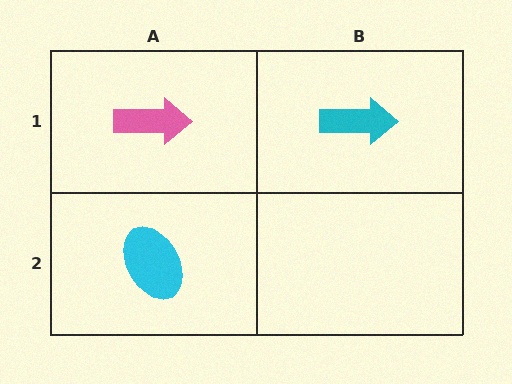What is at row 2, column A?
A cyan ellipse.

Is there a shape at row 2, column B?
No, that cell is empty.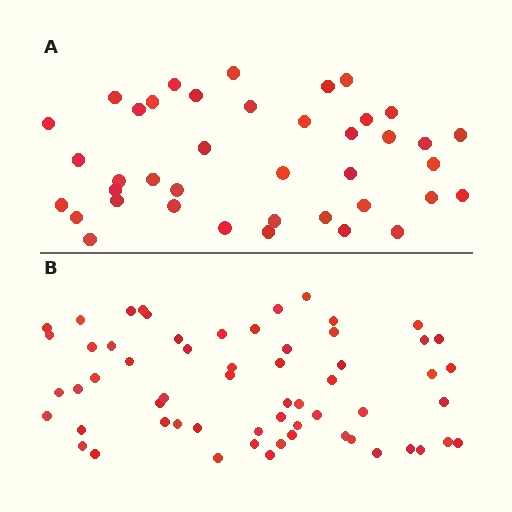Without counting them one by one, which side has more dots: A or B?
Region B (the bottom region) has more dots.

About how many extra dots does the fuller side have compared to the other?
Region B has approximately 20 more dots than region A.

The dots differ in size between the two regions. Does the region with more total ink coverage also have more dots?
No. Region A has more total ink coverage because its dots are larger, but region B actually contains more individual dots. Total area can be misleading — the number of items is what matters here.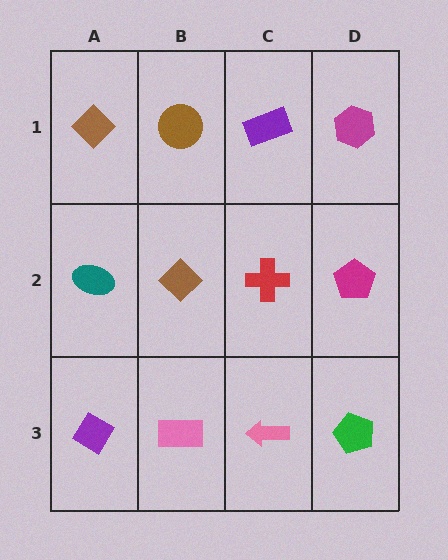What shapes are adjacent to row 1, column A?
A teal ellipse (row 2, column A), a brown circle (row 1, column B).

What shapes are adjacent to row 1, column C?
A red cross (row 2, column C), a brown circle (row 1, column B), a magenta hexagon (row 1, column D).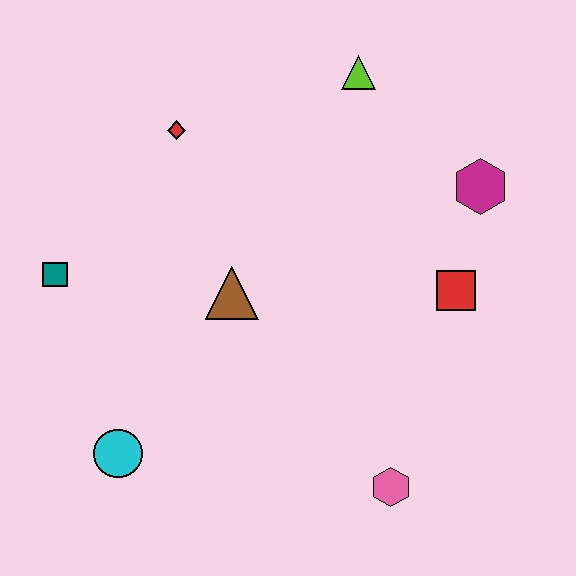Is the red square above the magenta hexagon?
No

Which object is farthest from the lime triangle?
The cyan circle is farthest from the lime triangle.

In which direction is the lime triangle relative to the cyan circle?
The lime triangle is above the cyan circle.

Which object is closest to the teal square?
The brown triangle is closest to the teal square.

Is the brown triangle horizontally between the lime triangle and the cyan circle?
Yes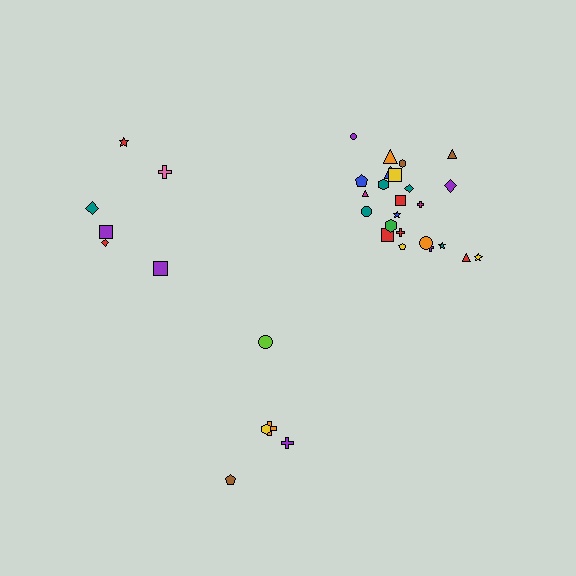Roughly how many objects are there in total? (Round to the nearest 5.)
Roughly 35 objects in total.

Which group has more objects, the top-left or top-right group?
The top-right group.